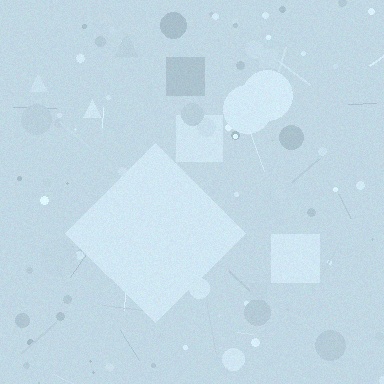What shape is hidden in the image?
A diamond is hidden in the image.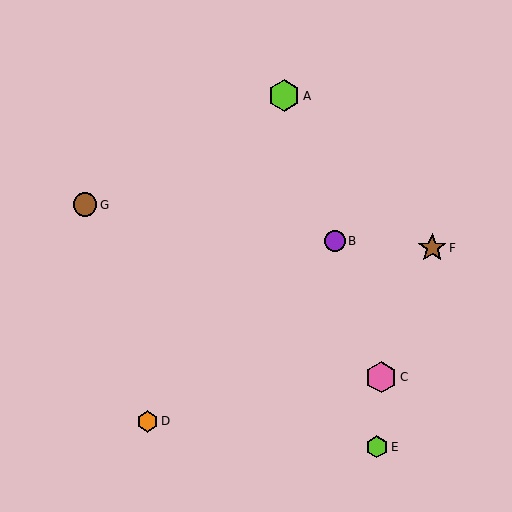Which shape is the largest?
The lime hexagon (labeled A) is the largest.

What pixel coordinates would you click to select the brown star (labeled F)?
Click at (432, 248) to select the brown star F.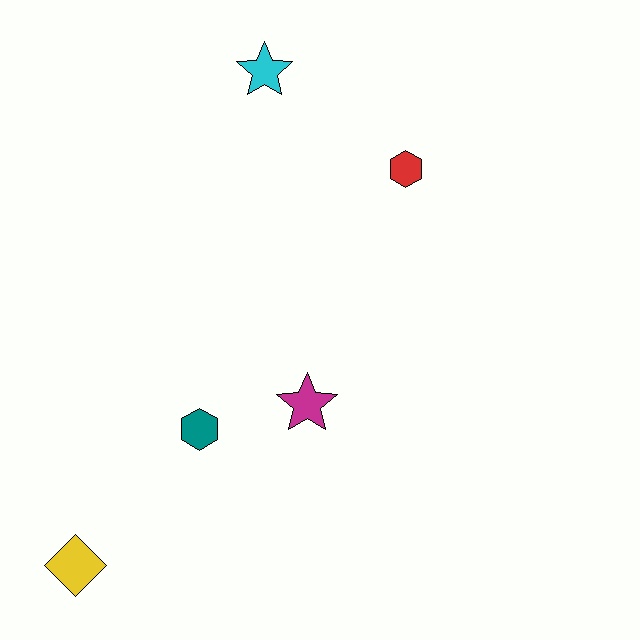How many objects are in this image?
There are 5 objects.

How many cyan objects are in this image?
There is 1 cyan object.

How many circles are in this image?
There are no circles.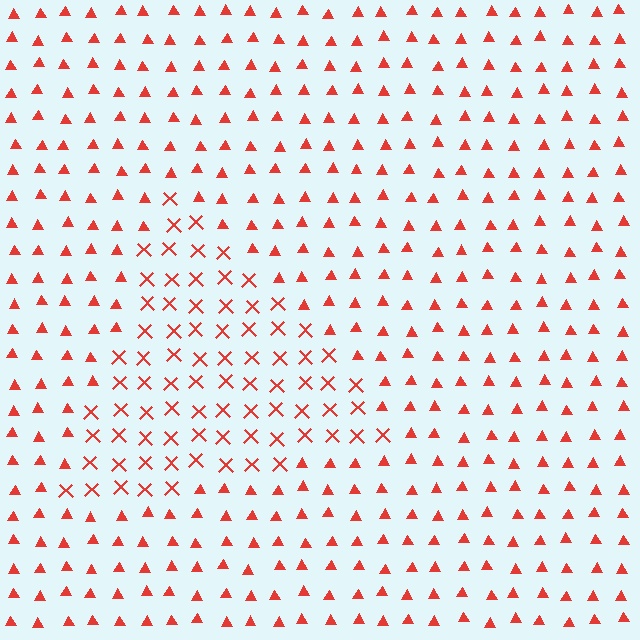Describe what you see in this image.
The image is filled with small red elements arranged in a uniform grid. A triangle-shaped region contains X marks, while the surrounding area contains triangles. The boundary is defined purely by the change in element shape.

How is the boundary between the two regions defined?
The boundary is defined by a change in element shape: X marks inside vs. triangles outside. All elements share the same color and spacing.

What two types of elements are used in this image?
The image uses X marks inside the triangle region and triangles outside it.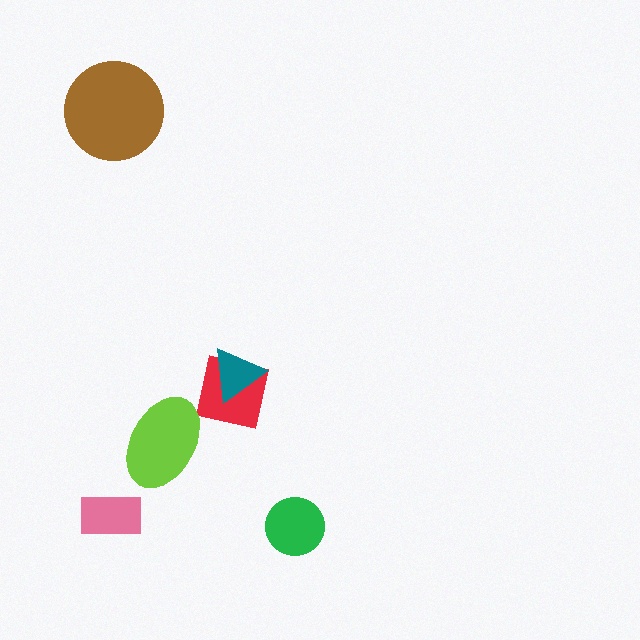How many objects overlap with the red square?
1 object overlaps with the red square.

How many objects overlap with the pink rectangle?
0 objects overlap with the pink rectangle.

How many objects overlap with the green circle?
0 objects overlap with the green circle.